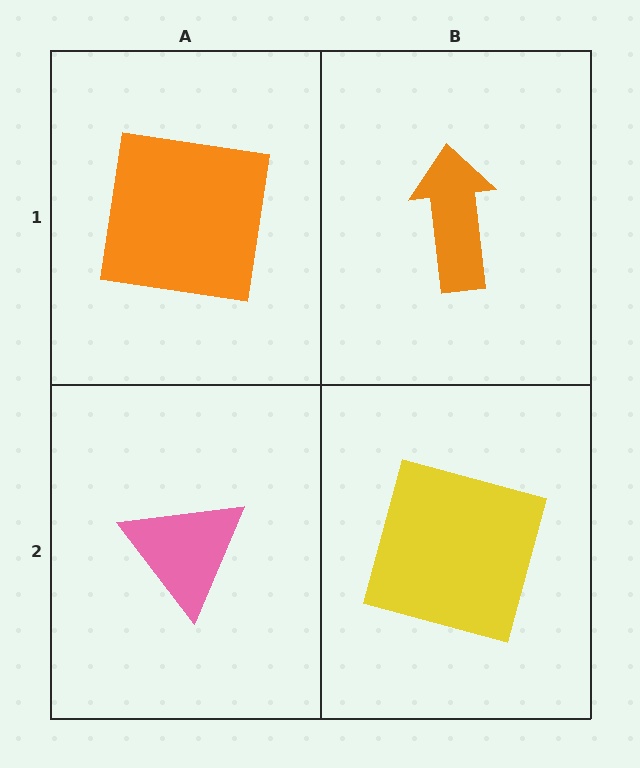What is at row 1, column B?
An orange arrow.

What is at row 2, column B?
A yellow square.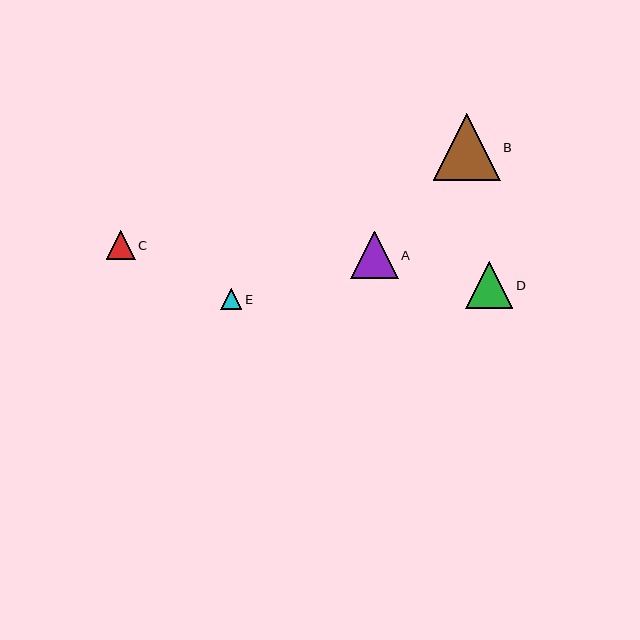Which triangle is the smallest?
Triangle E is the smallest with a size of approximately 21 pixels.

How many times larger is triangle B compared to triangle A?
Triangle B is approximately 1.4 times the size of triangle A.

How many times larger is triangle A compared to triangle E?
Triangle A is approximately 2.3 times the size of triangle E.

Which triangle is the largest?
Triangle B is the largest with a size of approximately 67 pixels.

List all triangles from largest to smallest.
From largest to smallest: B, A, D, C, E.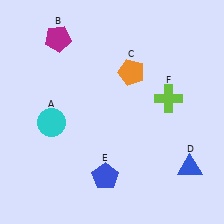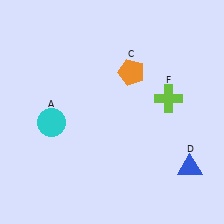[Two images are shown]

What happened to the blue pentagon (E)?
The blue pentagon (E) was removed in Image 2. It was in the bottom-left area of Image 1.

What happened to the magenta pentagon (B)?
The magenta pentagon (B) was removed in Image 2. It was in the top-left area of Image 1.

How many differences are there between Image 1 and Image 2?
There are 2 differences between the two images.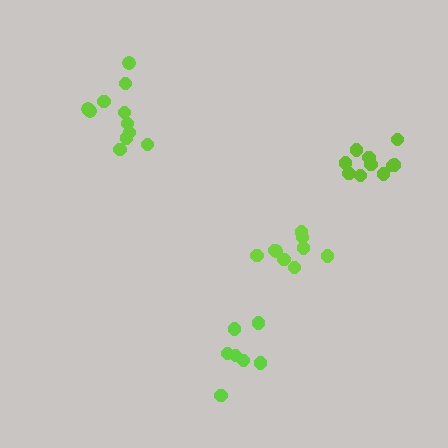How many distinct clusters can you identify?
There are 4 distinct clusters.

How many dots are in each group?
Group 1: 7 dots, Group 2: 10 dots, Group 3: 9 dots, Group 4: 11 dots (37 total).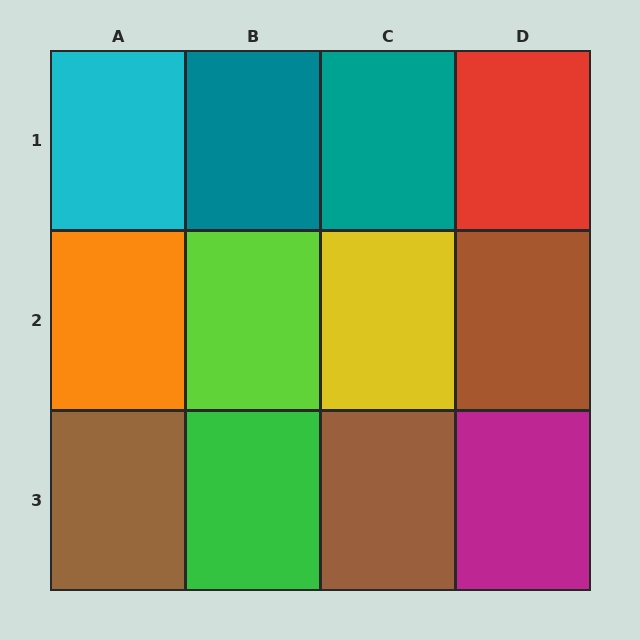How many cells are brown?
3 cells are brown.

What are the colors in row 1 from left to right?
Cyan, teal, teal, red.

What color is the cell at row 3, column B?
Green.